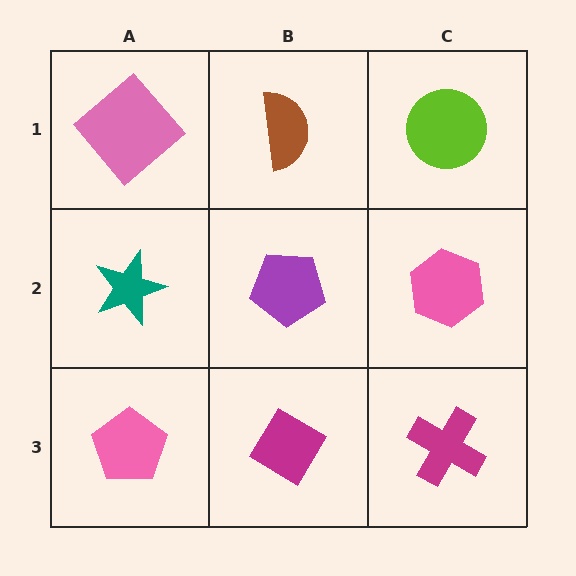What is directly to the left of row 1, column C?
A brown semicircle.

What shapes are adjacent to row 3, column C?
A pink hexagon (row 2, column C), a magenta diamond (row 3, column B).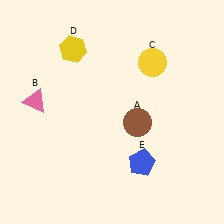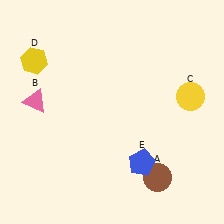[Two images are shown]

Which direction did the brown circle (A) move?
The brown circle (A) moved down.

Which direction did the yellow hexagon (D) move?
The yellow hexagon (D) moved left.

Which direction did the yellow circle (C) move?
The yellow circle (C) moved right.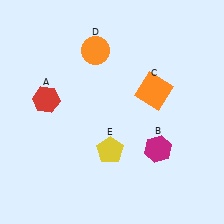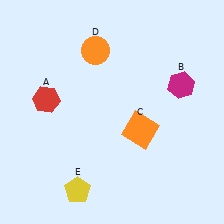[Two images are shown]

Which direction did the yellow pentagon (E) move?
The yellow pentagon (E) moved down.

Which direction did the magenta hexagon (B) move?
The magenta hexagon (B) moved up.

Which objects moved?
The objects that moved are: the magenta hexagon (B), the orange square (C), the yellow pentagon (E).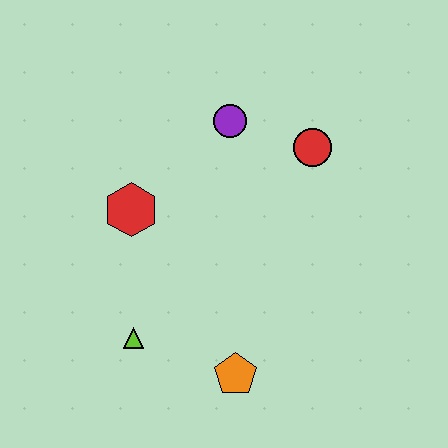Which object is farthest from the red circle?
The lime triangle is farthest from the red circle.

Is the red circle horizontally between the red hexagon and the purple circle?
No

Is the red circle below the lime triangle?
No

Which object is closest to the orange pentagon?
The lime triangle is closest to the orange pentagon.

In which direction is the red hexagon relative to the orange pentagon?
The red hexagon is above the orange pentagon.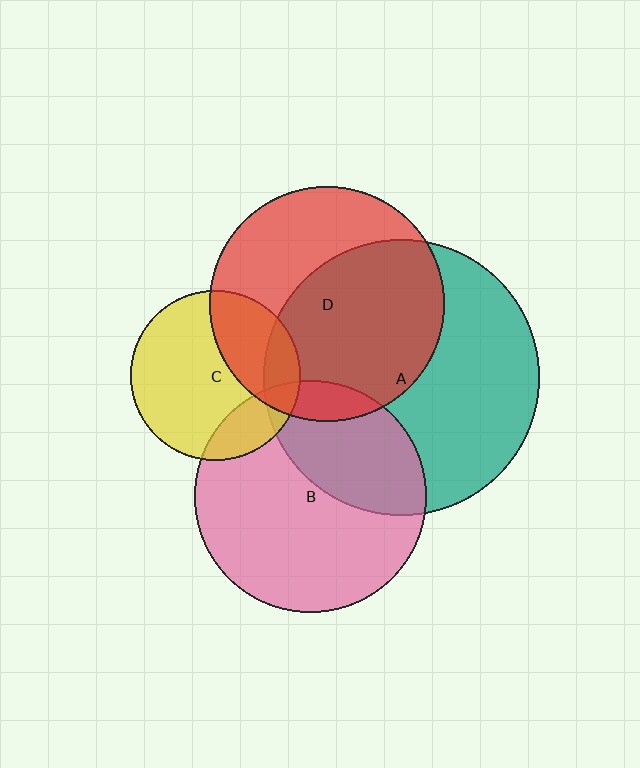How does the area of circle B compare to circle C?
Approximately 1.9 times.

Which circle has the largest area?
Circle A (teal).